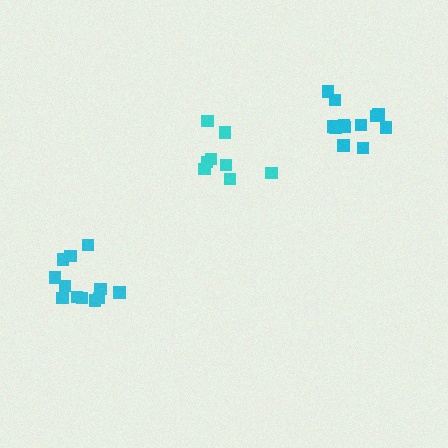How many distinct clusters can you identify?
There are 3 distinct clusters.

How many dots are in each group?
Group 1: 12 dots, Group 2: 8 dots, Group 3: 12 dots (32 total).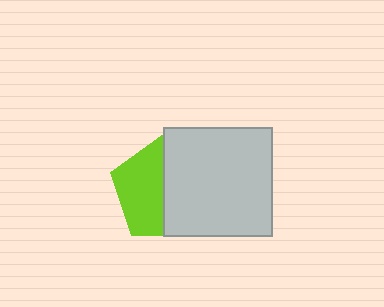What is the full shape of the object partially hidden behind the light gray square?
The partially hidden object is a lime pentagon.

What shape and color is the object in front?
The object in front is a light gray square.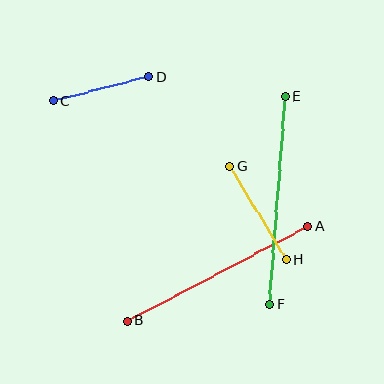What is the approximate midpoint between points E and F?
The midpoint is at approximately (277, 200) pixels.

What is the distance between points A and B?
The distance is approximately 204 pixels.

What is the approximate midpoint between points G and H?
The midpoint is at approximately (258, 213) pixels.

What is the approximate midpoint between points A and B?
The midpoint is at approximately (218, 274) pixels.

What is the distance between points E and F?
The distance is approximately 209 pixels.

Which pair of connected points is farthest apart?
Points E and F are farthest apart.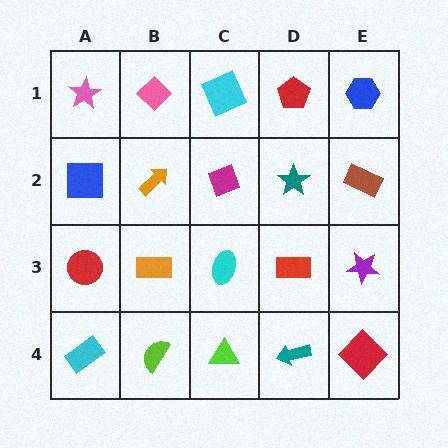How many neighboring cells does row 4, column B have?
3.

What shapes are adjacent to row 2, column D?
A red pentagon (row 1, column D), a red rectangle (row 3, column D), a magenta diamond (row 2, column C), a brown rectangle (row 2, column E).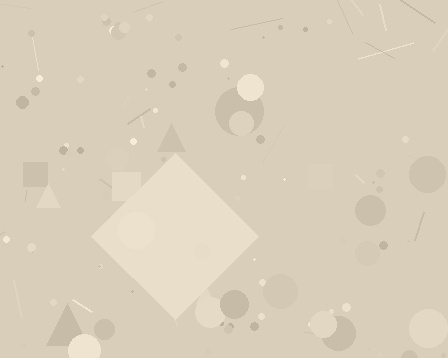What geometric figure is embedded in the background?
A diamond is embedded in the background.